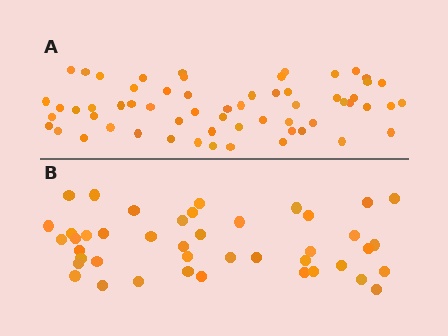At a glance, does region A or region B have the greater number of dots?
Region A (the top region) has more dots.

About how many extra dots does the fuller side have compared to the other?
Region A has approximately 15 more dots than region B.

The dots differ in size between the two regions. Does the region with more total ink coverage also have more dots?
No. Region B has more total ink coverage because its dots are larger, but region A actually contains more individual dots. Total area can be misleading — the number of items is what matters here.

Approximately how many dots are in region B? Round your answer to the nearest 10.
About 40 dots. (The exact count is 43, which rounds to 40.)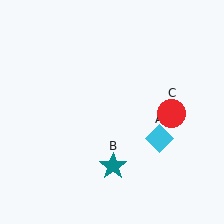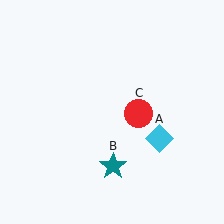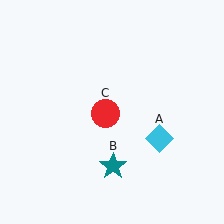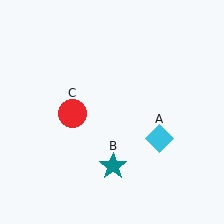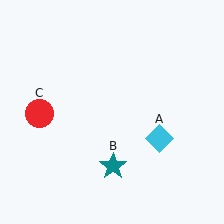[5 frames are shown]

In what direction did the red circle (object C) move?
The red circle (object C) moved left.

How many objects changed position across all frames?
1 object changed position: red circle (object C).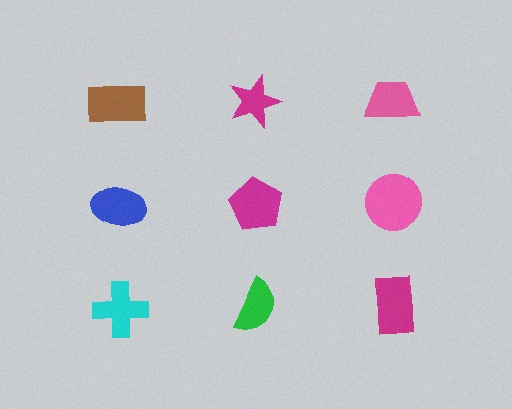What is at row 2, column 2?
A magenta pentagon.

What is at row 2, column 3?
A pink circle.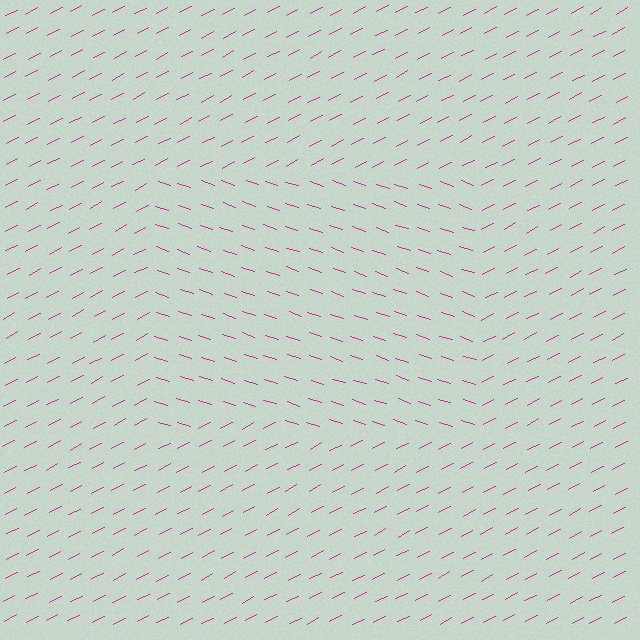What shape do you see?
I see a rectangle.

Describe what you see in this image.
The image is filled with small magenta line segments. A rectangle region in the image has lines oriented differently from the surrounding lines, creating a visible texture boundary.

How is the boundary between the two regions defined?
The boundary is defined purely by a change in line orientation (approximately 45 degrees difference). All lines are the same color and thickness.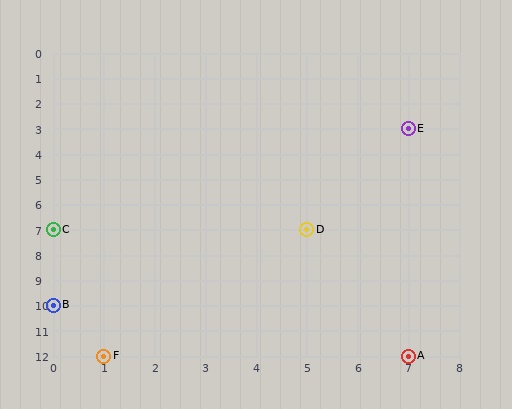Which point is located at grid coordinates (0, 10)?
Point B is at (0, 10).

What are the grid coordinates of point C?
Point C is at grid coordinates (0, 7).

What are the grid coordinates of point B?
Point B is at grid coordinates (0, 10).